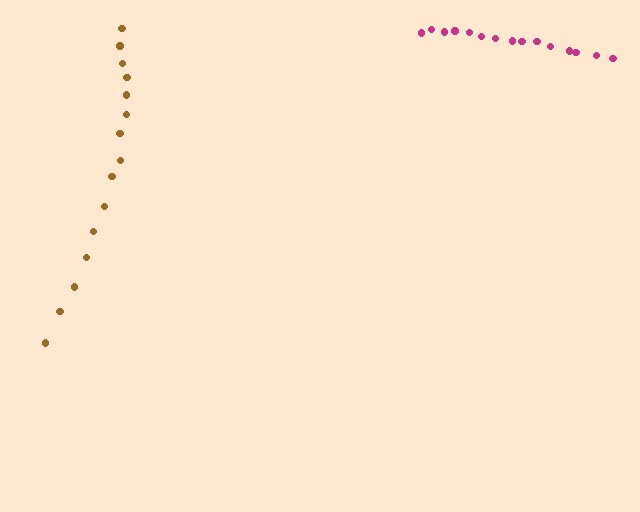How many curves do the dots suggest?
There are 2 distinct paths.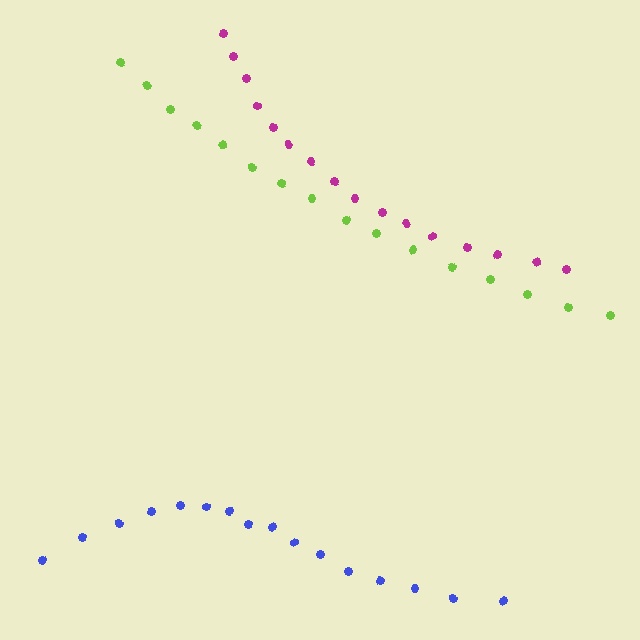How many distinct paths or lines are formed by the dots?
There are 3 distinct paths.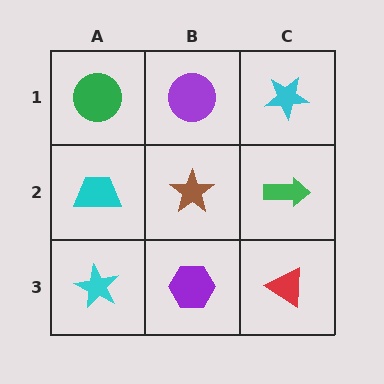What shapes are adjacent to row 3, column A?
A cyan trapezoid (row 2, column A), a purple hexagon (row 3, column B).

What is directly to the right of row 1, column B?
A cyan star.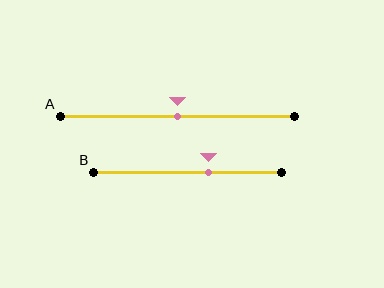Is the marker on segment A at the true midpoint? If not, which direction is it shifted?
Yes, the marker on segment A is at the true midpoint.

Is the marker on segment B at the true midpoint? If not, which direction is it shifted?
No, the marker on segment B is shifted to the right by about 11% of the segment length.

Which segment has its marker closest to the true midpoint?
Segment A has its marker closest to the true midpoint.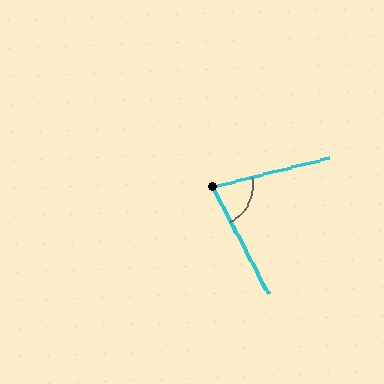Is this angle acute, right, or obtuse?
It is acute.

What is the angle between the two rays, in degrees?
Approximately 76 degrees.